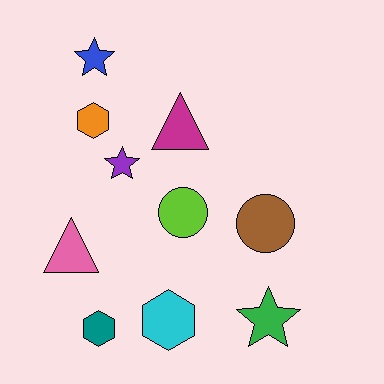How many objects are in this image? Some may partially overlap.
There are 10 objects.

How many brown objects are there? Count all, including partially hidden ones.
There is 1 brown object.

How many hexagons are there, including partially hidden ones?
There are 3 hexagons.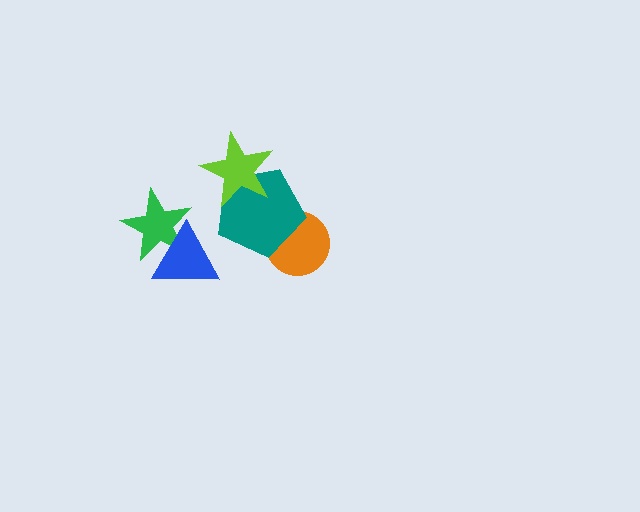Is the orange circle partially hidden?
Yes, it is partially covered by another shape.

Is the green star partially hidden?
Yes, it is partially covered by another shape.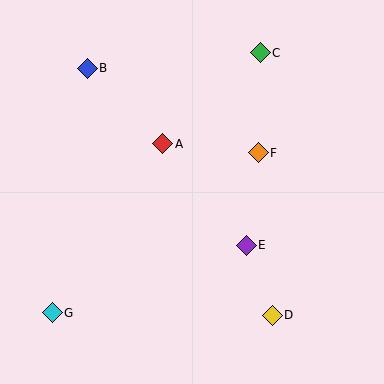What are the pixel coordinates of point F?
Point F is at (258, 153).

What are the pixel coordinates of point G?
Point G is at (52, 313).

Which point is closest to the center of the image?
Point A at (163, 144) is closest to the center.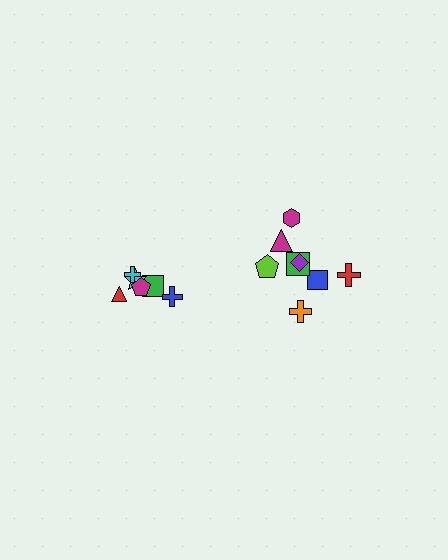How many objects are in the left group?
There are 6 objects.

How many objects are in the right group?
There are 8 objects.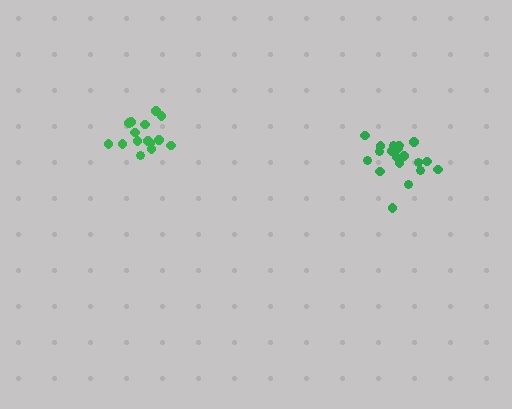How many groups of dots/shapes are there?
There are 2 groups.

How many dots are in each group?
Group 1: 15 dots, Group 2: 19 dots (34 total).